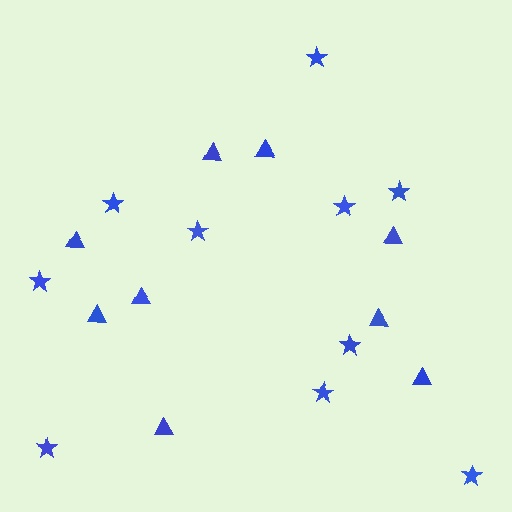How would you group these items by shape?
There are 2 groups: one group of triangles (9) and one group of stars (10).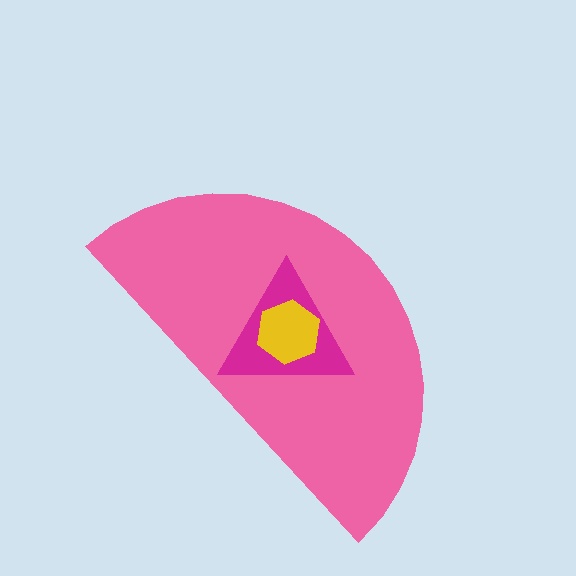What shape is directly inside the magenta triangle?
The yellow hexagon.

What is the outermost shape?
The pink semicircle.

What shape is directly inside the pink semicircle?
The magenta triangle.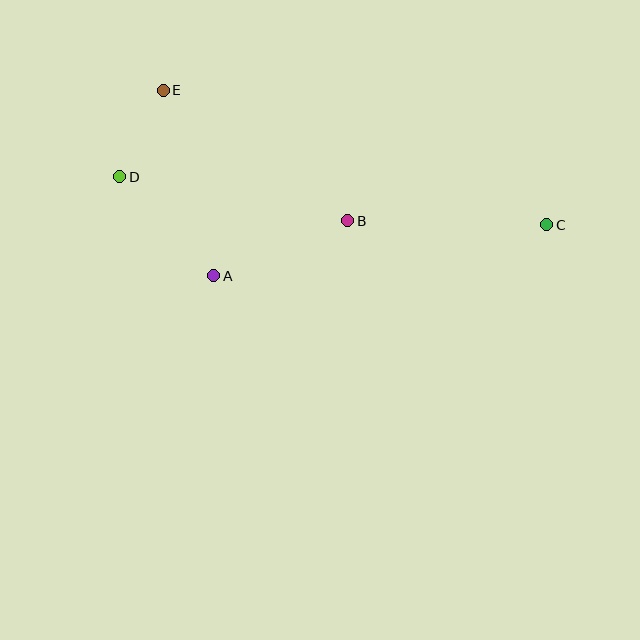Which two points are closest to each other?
Points D and E are closest to each other.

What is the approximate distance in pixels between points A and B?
The distance between A and B is approximately 145 pixels.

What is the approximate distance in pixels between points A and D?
The distance between A and D is approximately 136 pixels.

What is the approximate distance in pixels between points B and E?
The distance between B and E is approximately 226 pixels.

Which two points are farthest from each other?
Points C and D are farthest from each other.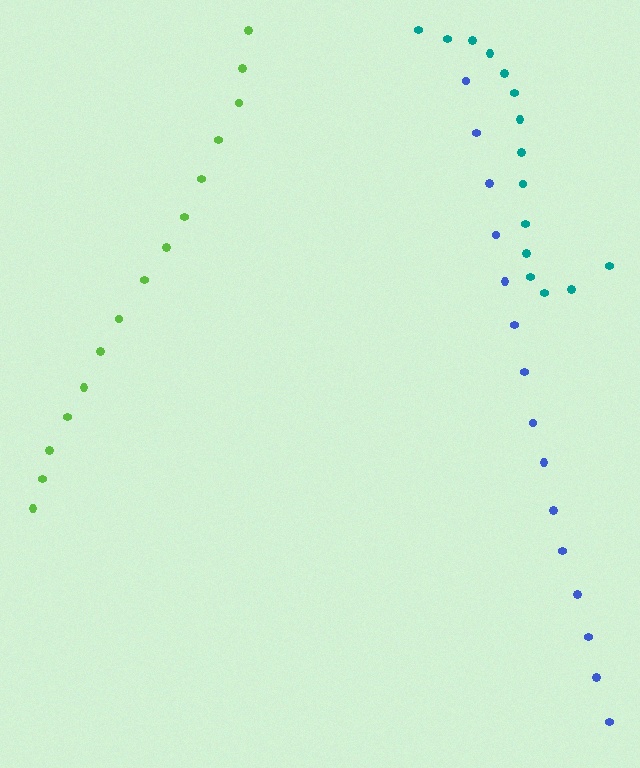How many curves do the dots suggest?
There are 3 distinct paths.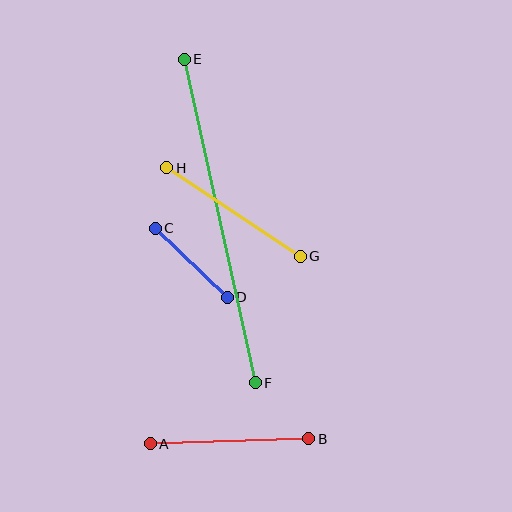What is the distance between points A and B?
The distance is approximately 158 pixels.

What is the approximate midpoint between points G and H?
The midpoint is at approximately (233, 212) pixels.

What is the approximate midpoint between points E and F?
The midpoint is at approximately (220, 221) pixels.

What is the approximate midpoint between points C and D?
The midpoint is at approximately (191, 263) pixels.